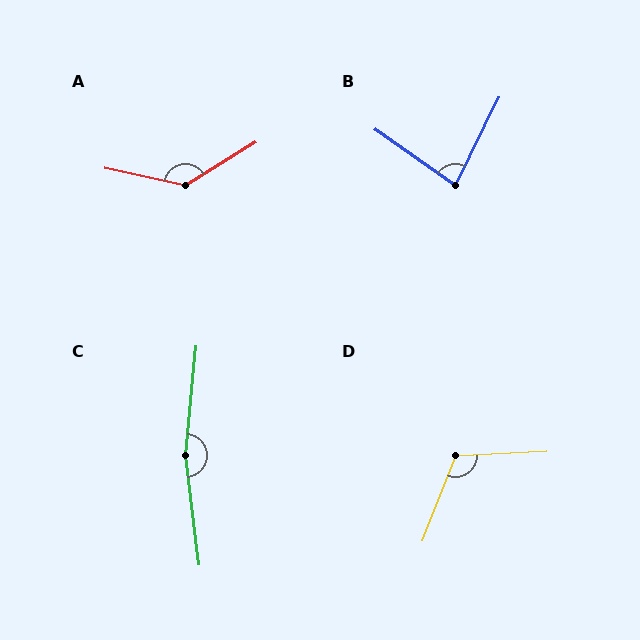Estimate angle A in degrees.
Approximately 136 degrees.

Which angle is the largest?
C, at approximately 167 degrees.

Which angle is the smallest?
B, at approximately 81 degrees.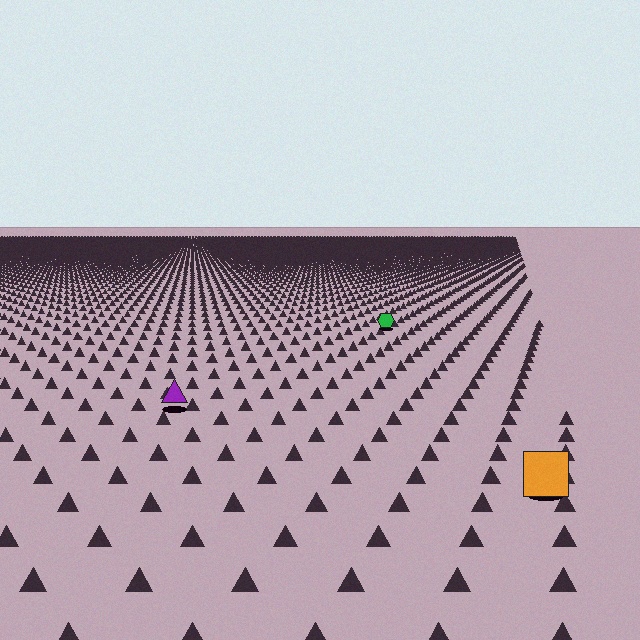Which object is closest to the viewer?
The orange square is closest. The texture marks near it are larger and more spread out.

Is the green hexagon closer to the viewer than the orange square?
No. The orange square is closer — you can tell from the texture gradient: the ground texture is coarser near it.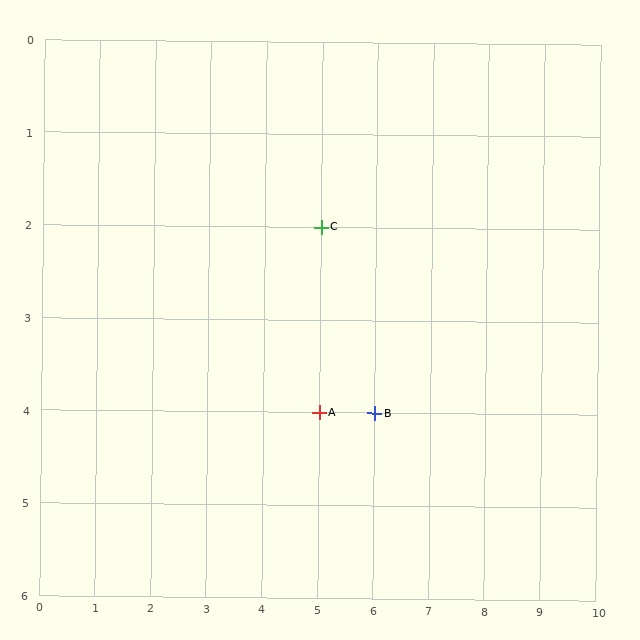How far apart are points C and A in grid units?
Points C and A are 2 rows apart.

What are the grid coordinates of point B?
Point B is at grid coordinates (6, 4).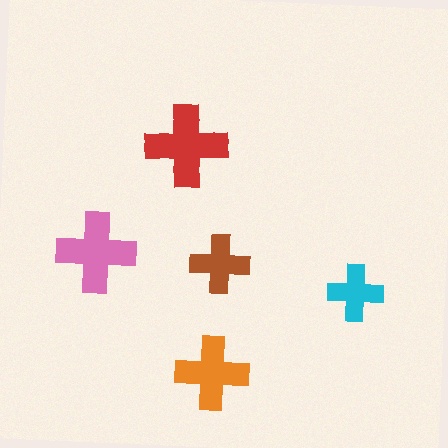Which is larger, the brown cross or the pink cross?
The pink one.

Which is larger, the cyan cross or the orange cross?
The orange one.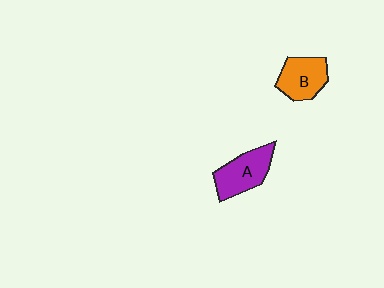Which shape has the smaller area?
Shape B (orange).